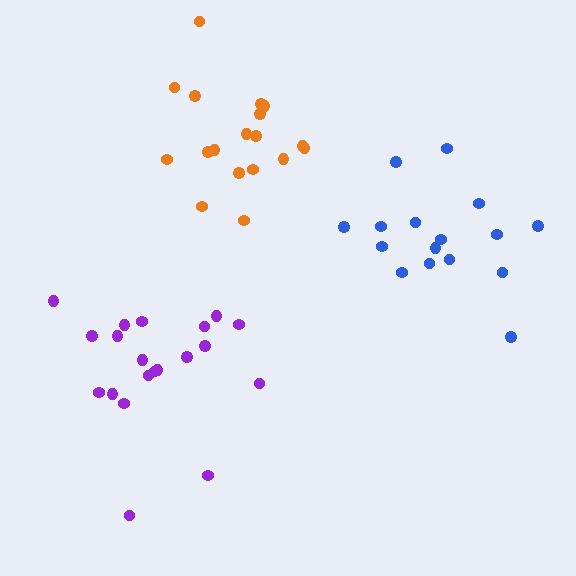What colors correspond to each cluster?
The clusters are colored: purple, orange, blue.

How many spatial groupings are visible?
There are 3 spatial groupings.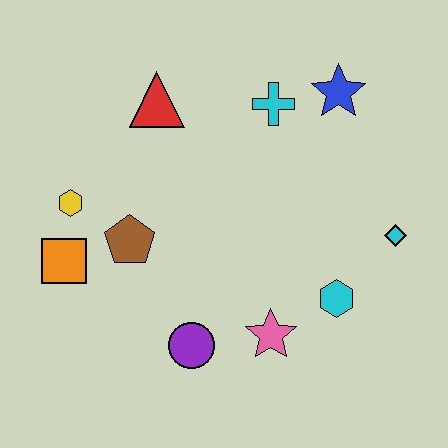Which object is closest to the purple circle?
The pink star is closest to the purple circle.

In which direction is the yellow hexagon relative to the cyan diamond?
The yellow hexagon is to the left of the cyan diamond.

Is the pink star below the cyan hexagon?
Yes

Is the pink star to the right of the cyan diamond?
No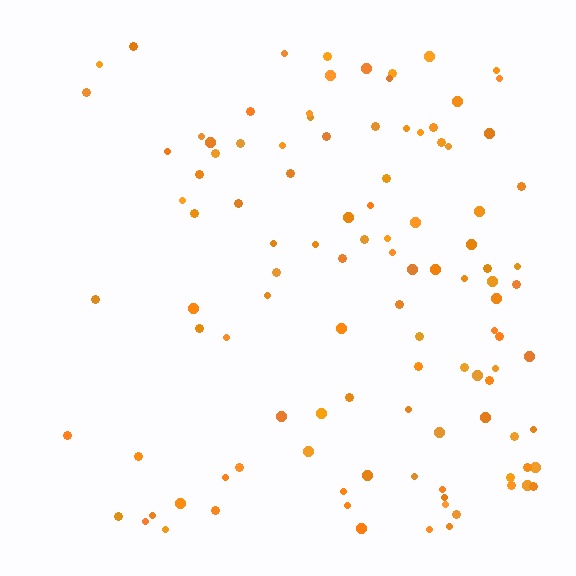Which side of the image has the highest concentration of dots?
The right.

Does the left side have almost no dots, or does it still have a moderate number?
Still a moderate number, just noticeably fewer than the right.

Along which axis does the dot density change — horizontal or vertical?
Horizontal.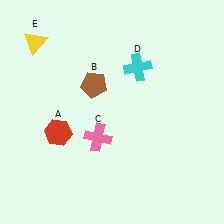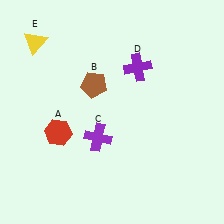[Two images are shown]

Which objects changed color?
C changed from pink to purple. D changed from cyan to purple.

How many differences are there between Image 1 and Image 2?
There are 2 differences between the two images.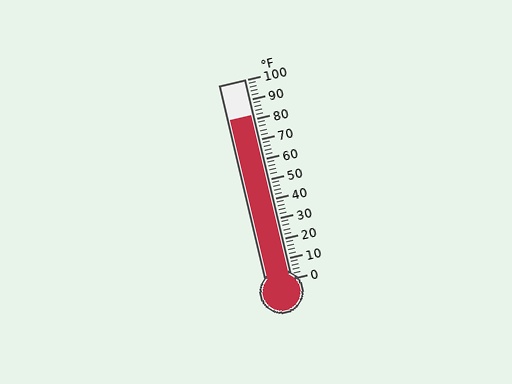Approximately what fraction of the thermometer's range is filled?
The thermometer is filled to approximately 80% of its range.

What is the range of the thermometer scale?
The thermometer scale ranges from 0°F to 100°F.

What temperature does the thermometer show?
The thermometer shows approximately 82°F.